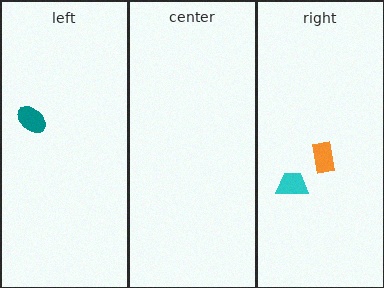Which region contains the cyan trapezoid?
The right region.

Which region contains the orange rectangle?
The right region.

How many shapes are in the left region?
1.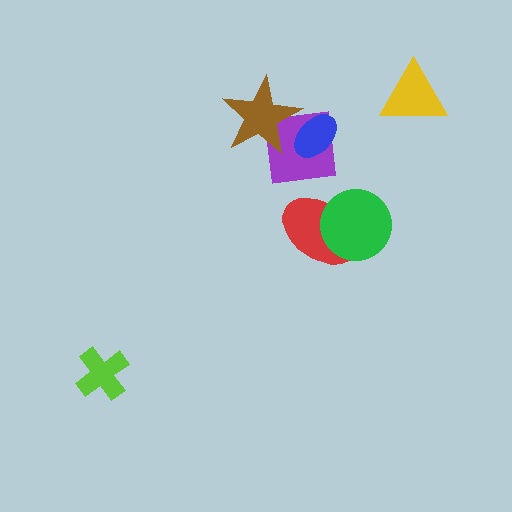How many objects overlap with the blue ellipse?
2 objects overlap with the blue ellipse.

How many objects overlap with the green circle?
1 object overlaps with the green circle.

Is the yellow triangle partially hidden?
No, no other shape covers it.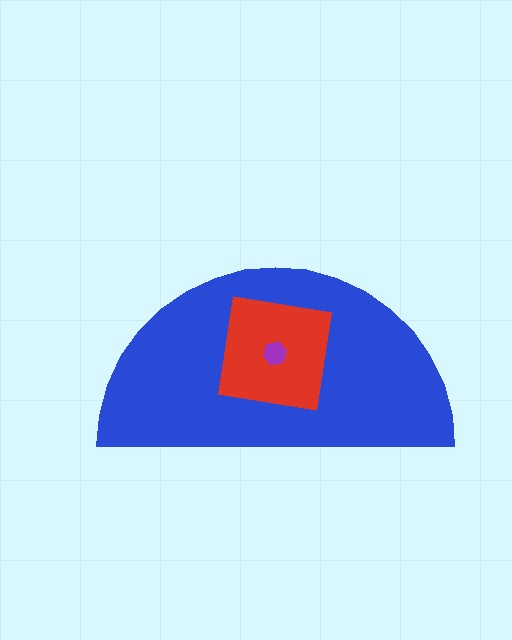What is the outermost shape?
The blue semicircle.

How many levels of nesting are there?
3.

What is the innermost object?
The purple hexagon.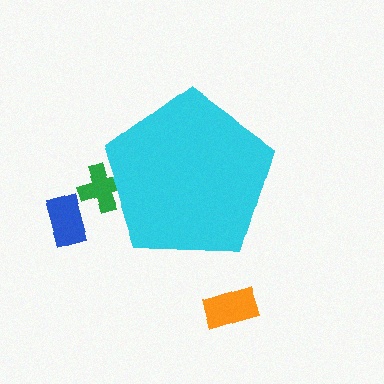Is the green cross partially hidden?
Yes, the green cross is partially hidden behind the cyan pentagon.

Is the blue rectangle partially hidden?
No, the blue rectangle is fully visible.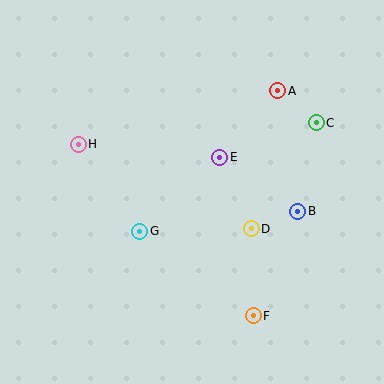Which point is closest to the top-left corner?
Point H is closest to the top-left corner.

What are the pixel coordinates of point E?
Point E is at (220, 157).